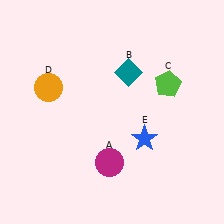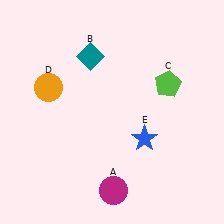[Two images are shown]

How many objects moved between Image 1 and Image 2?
2 objects moved between the two images.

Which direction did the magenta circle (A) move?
The magenta circle (A) moved down.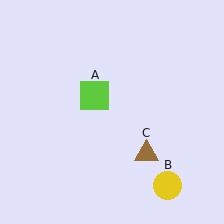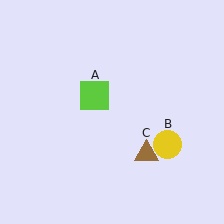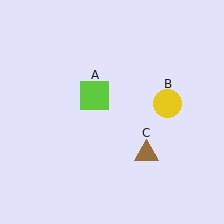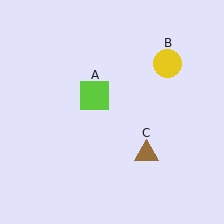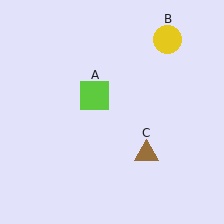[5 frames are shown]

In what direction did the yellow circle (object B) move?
The yellow circle (object B) moved up.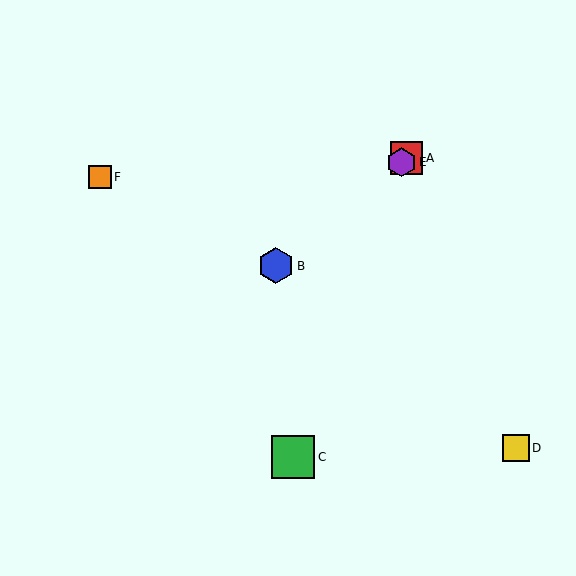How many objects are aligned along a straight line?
3 objects (A, B, E) are aligned along a straight line.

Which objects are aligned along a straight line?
Objects A, B, E are aligned along a straight line.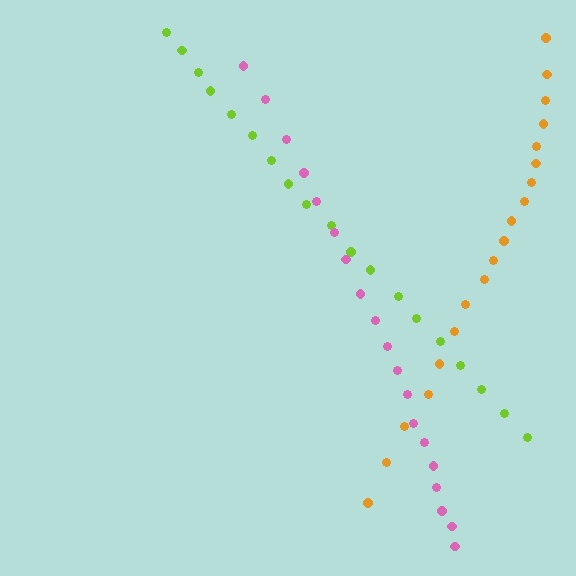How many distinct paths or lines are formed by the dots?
There are 3 distinct paths.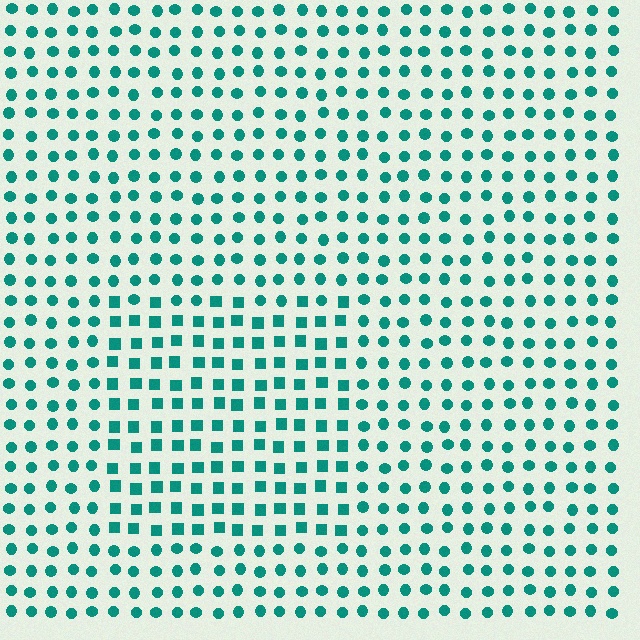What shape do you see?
I see a rectangle.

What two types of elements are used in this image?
The image uses squares inside the rectangle region and circles outside it.